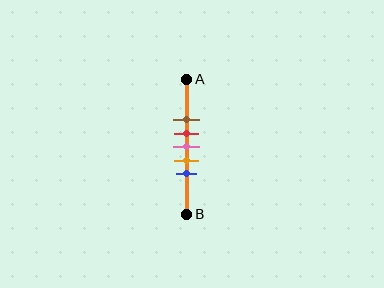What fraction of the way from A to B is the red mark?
The red mark is approximately 40% (0.4) of the way from A to B.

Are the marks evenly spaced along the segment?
Yes, the marks are approximately evenly spaced.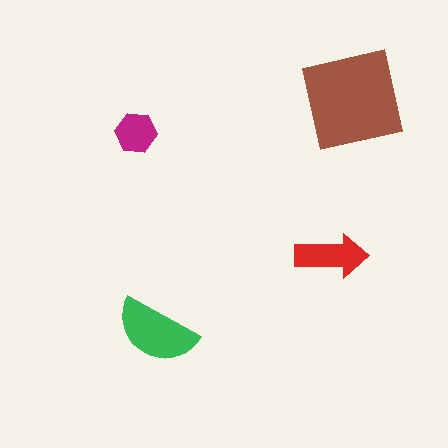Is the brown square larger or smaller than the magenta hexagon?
Larger.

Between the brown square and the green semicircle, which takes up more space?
The brown square.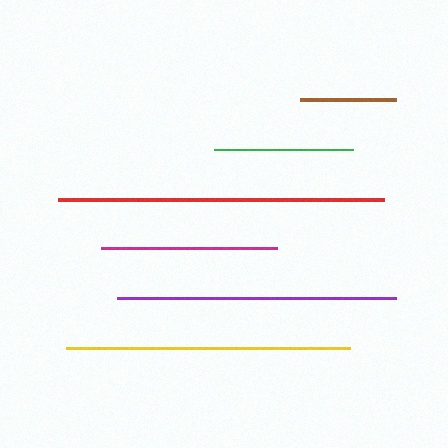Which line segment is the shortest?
The brown line is the shortest at approximately 96 pixels.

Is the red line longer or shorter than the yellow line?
The red line is longer than the yellow line.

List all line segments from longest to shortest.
From longest to shortest: red, yellow, purple, magenta, green, brown.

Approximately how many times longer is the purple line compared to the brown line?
The purple line is approximately 2.9 times the length of the brown line.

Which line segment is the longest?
The red line is the longest at approximately 326 pixels.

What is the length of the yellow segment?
The yellow segment is approximately 284 pixels long.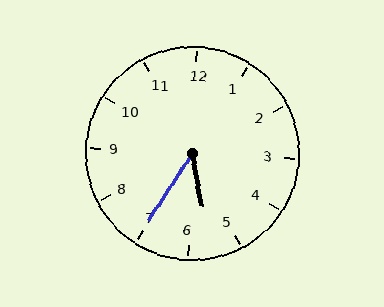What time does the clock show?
5:35.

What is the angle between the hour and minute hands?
Approximately 42 degrees.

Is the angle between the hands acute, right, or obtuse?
It is acute.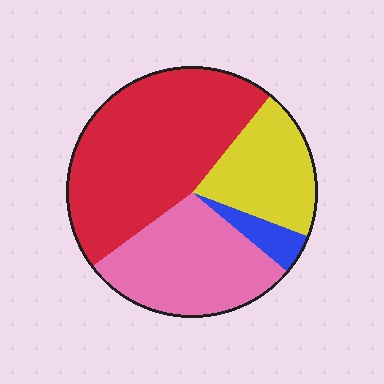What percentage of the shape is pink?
Pink covers around 30% of the shape.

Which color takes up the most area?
Red, at roughly 45%.